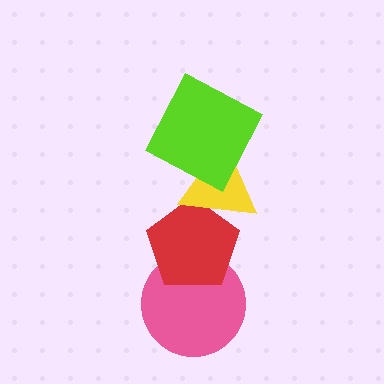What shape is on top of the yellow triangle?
The lime square is on top of the yellow triangle.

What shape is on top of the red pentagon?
The yellow triangle is on top of the red pentagon.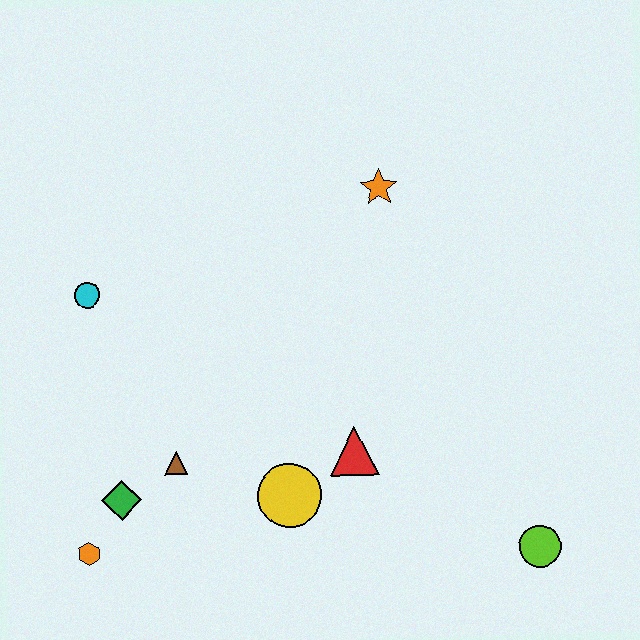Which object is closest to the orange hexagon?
The green diamond is closest to the orange hexagon.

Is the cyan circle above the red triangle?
Yes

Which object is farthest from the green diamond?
The lime circle is farthest from the green diamond.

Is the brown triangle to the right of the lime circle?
No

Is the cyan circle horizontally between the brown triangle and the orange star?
No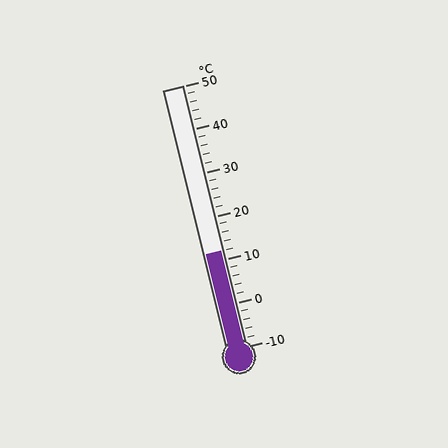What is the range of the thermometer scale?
The thermometer scale ranges from -10°C to 50°C.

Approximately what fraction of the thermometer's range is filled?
The thermometer is filled to approximately 35% of its range.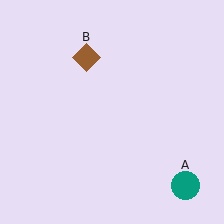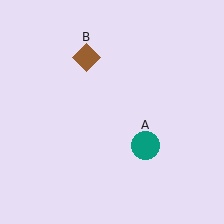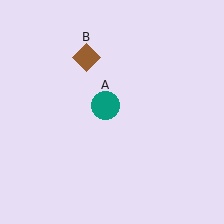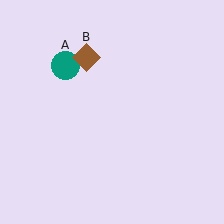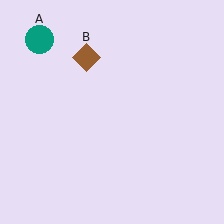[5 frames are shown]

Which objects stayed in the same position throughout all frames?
Brown diamond (object B) remained stationary.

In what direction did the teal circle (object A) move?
The teal circle (object A) moved up and to the left.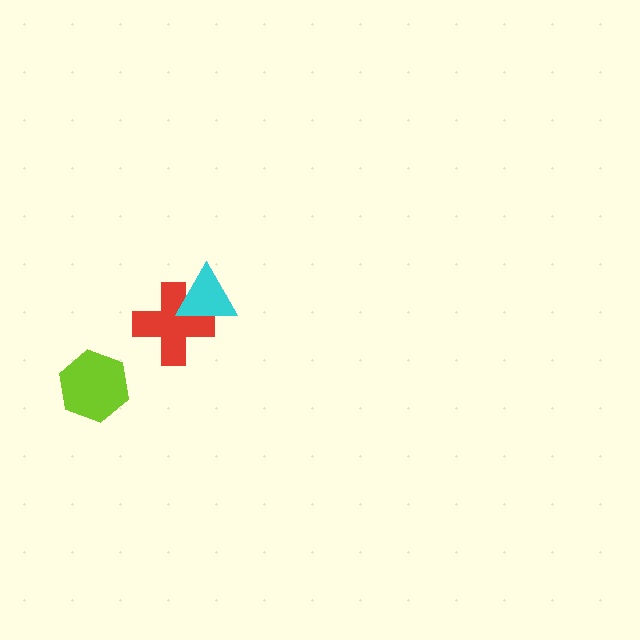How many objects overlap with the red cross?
1 object overlaps with the red cross.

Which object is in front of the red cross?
The cyan triangle is in front of the red cross.